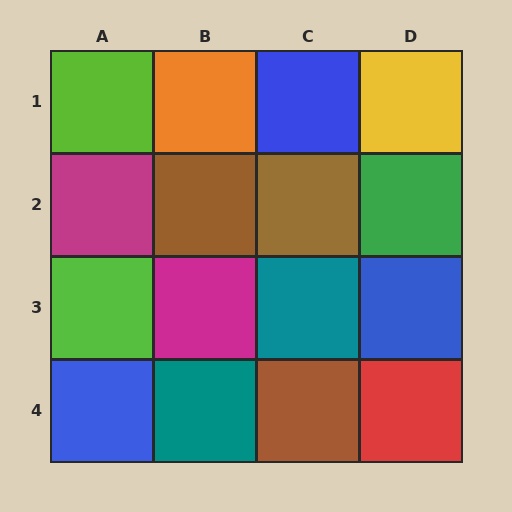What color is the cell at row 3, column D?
Blue.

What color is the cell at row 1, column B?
Orange.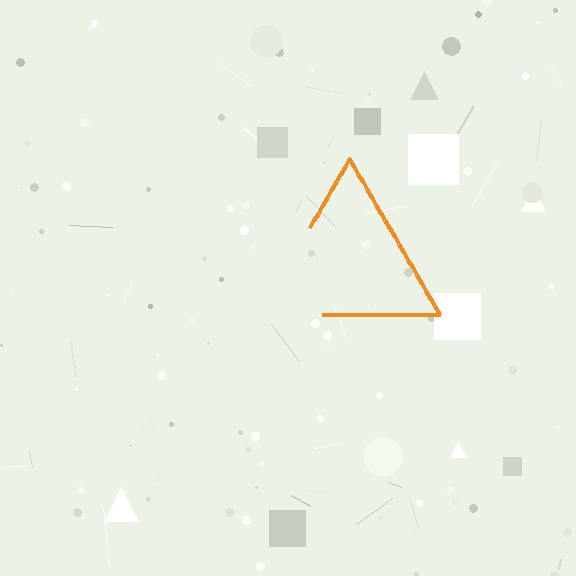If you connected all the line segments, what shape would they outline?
They would outline a triangle.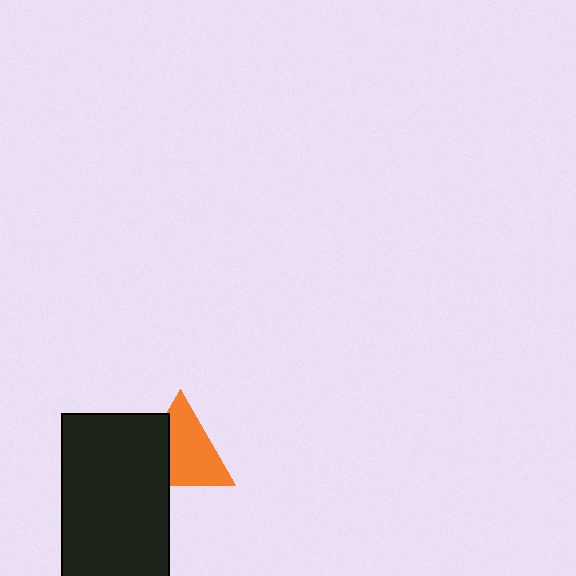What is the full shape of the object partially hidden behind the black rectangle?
The partially hidden object is an orange triangle.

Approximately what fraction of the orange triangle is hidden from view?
Roughly 33% of the orange triangle is hidden behind the black rectangle.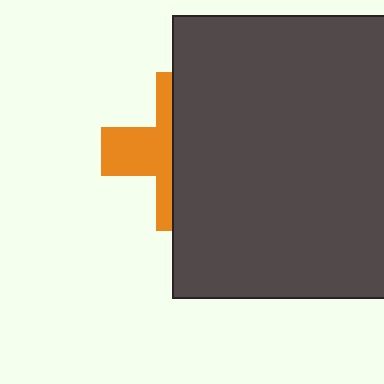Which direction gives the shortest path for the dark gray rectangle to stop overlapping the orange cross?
Moving right gives the shortest separation.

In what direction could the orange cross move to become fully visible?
The orange cross could move left. That would shift it out from behind the dark gray rectangle entirely.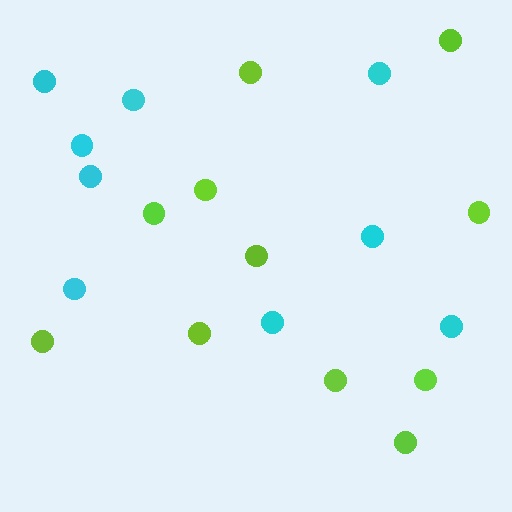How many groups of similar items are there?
There are 2 groups: one group of cyan circles (9) and one group of lime circles (11).